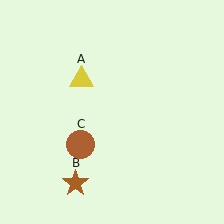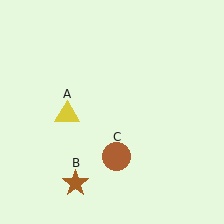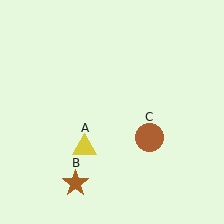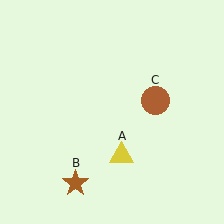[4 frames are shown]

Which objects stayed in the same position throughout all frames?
Brown star (object B) remained stationary.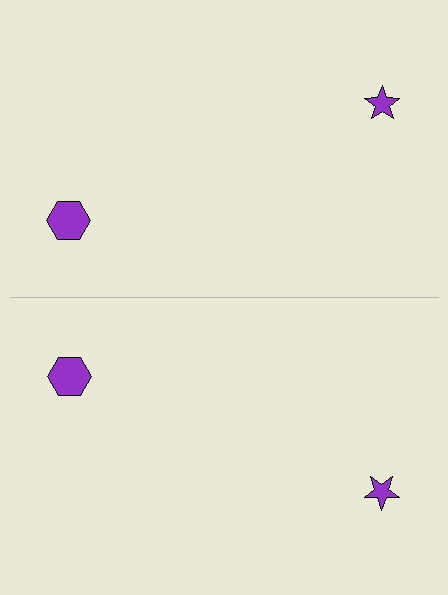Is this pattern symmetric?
Yes, this pattern has bilateral (reflection) symmetry.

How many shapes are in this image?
There are 4 shapes in this image.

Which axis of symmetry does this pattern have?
The pattern has a horizontal axis of symmetry running through the center of the image.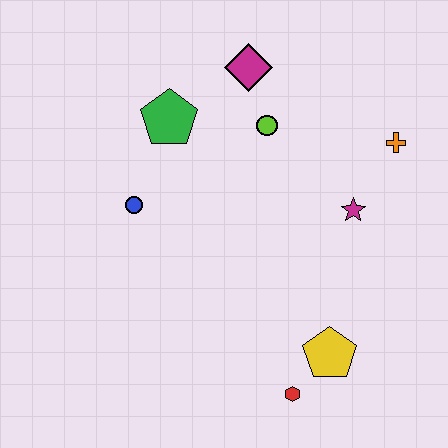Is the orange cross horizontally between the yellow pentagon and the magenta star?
No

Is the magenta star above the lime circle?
No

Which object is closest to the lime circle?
The magenta diamond is closest to the lime circle.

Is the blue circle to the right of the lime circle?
No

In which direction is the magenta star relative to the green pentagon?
The magenta star is to the right of the green pentagon.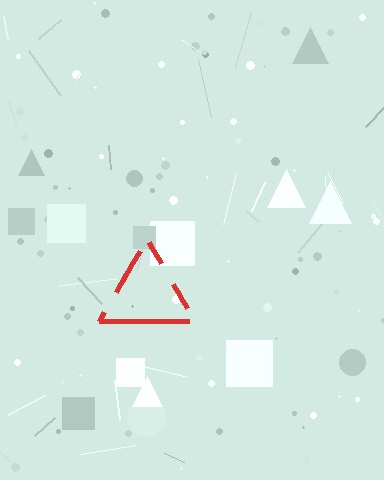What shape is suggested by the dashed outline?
The dashed outline suggests a triangle.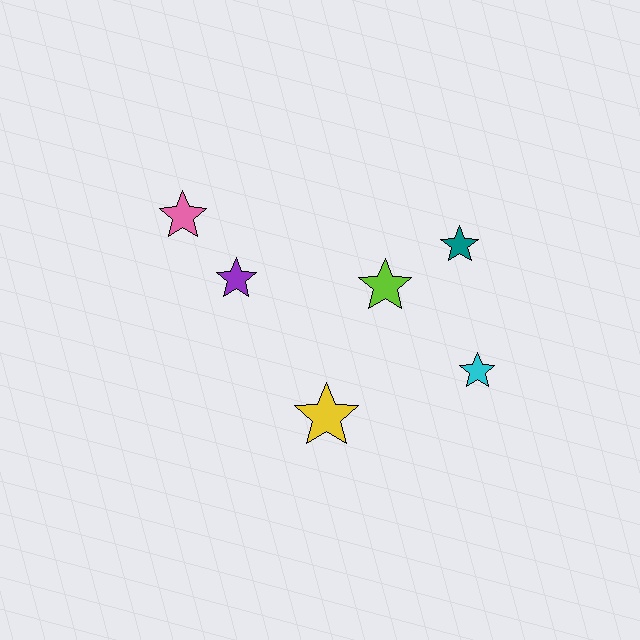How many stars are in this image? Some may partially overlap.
There are 6 stars.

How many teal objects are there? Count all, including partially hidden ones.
There is 1 teal object.